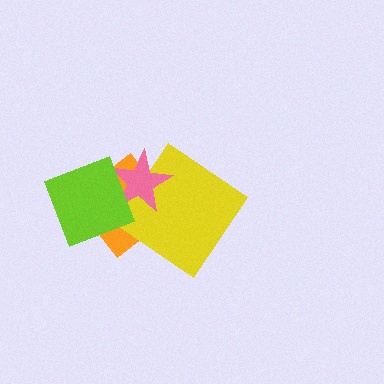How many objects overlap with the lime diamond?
2 objects overlap with the lime diamond.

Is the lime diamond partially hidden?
No, no other shape covers it.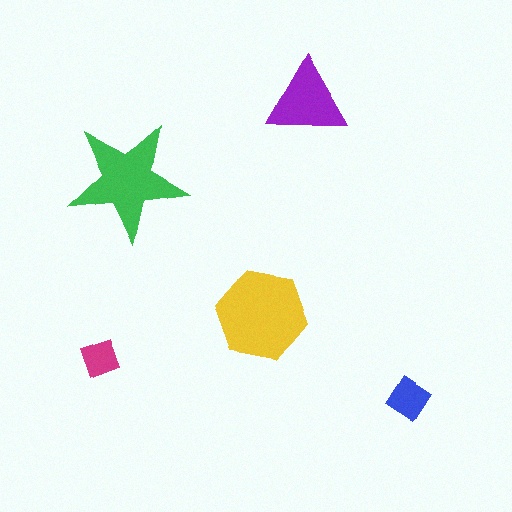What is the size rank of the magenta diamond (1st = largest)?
5th.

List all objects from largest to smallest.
The yellow hexagon, the green star, the purple triangle, the blue diamond, the magenta diamond.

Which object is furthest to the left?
The magenta diamond is leftmost.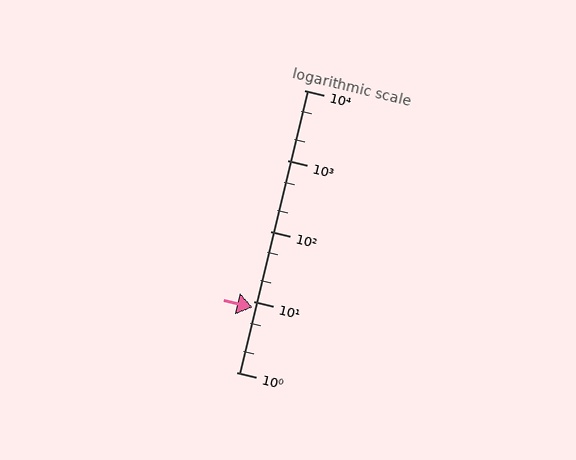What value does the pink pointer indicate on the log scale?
The pointer indicates approximately 8.2.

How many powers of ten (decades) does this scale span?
The scale spans 4 decades, from 1 to 10000.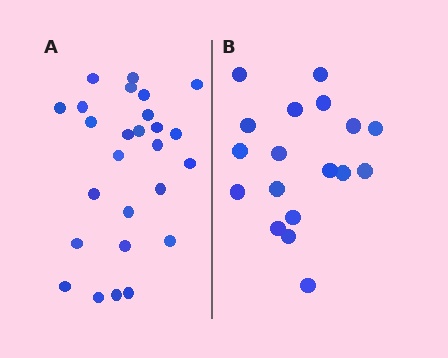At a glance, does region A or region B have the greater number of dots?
Region A (the left region) has more dots.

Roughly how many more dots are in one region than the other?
Region A has roughly 8 or so more dots than region B.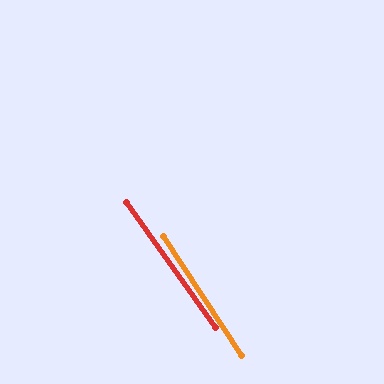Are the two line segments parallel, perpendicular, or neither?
Parallel — their directions differ by only 1.8°.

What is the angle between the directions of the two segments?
Approximately 2 degrees.